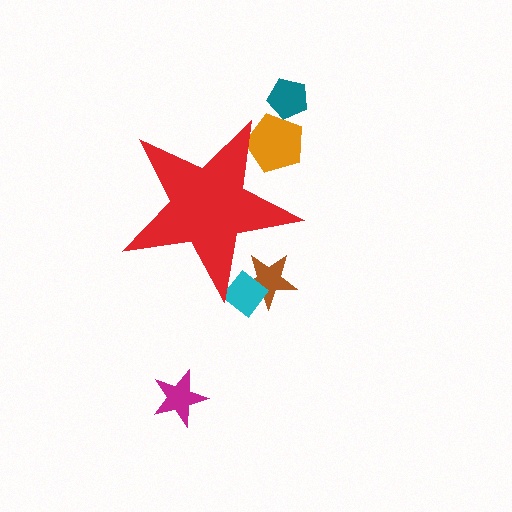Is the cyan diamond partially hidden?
Yes, the cyan diamond is partially hidden behind the red star.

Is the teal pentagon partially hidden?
No, the teal pentagon is fully visible.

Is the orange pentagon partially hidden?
Yes, the orange pentagon is partially hidden behind the red star.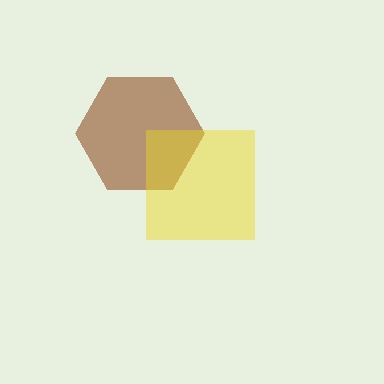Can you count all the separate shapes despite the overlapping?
Yes, there are 2 separate shapes.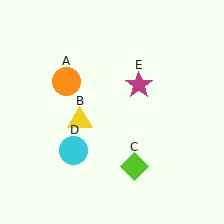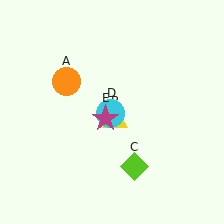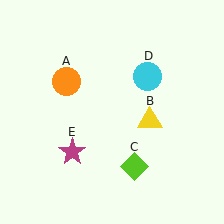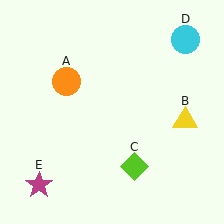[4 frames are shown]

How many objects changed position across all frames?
3 objects changed position: yellow triangle (object B), cyan circle (object D), magenta star (object E).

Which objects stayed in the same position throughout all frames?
Orange circle (object A) and lime diamond (object C) remained stationary.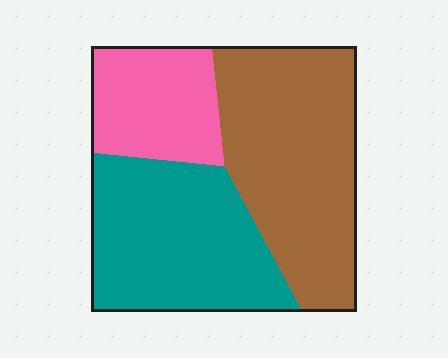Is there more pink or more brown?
Brown.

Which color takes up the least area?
Pink, at roughly 20%.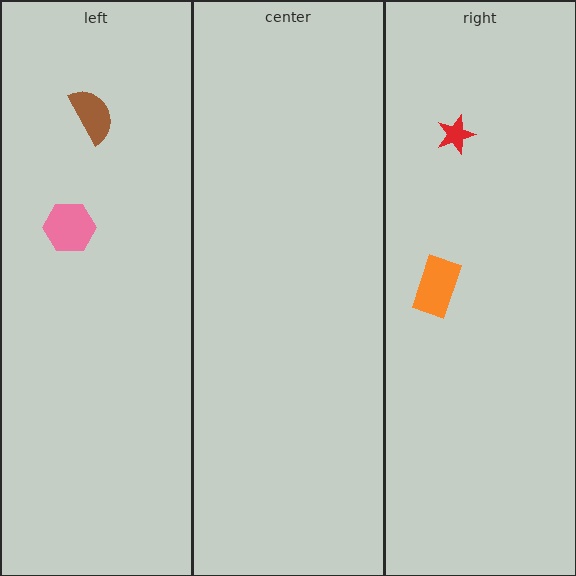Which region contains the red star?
The right region.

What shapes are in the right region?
The orange rectangle, the red star.